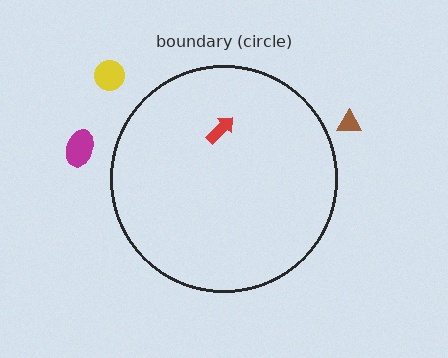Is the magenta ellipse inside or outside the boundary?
Outside.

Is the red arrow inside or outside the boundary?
Inside.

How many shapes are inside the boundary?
1 inside, 3 outside.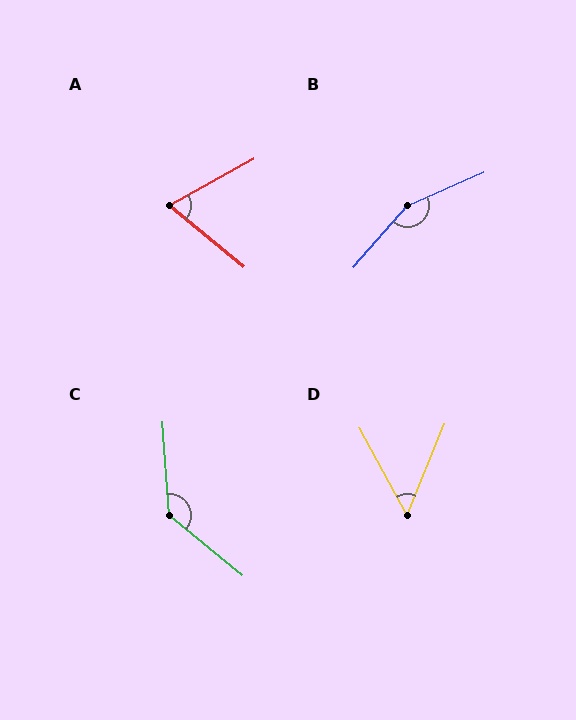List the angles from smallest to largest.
D (51°), A (69°), C (134°), B (155°).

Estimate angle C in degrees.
Approximately 134 degrees.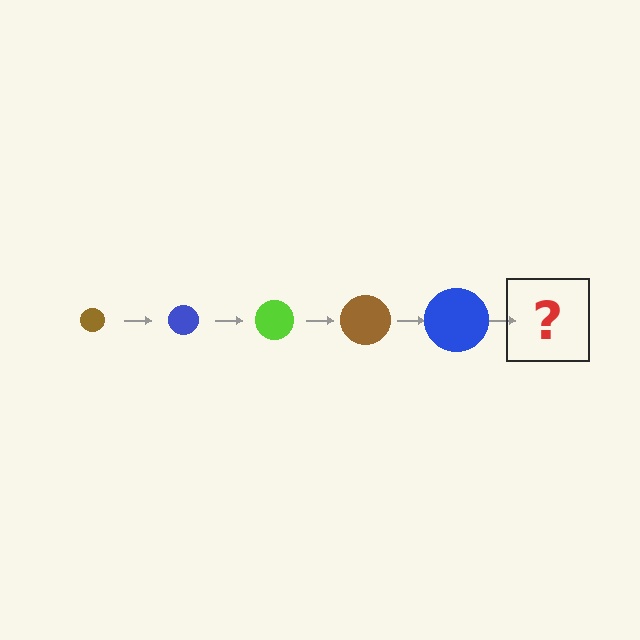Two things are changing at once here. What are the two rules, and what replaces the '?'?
The two rules are that the circle grows larger each step and the color cycles through brown, blue, and lime. The '?' should be a lime circle, larger than the previous one.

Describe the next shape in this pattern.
It should be a lime circle, larger than the previous one.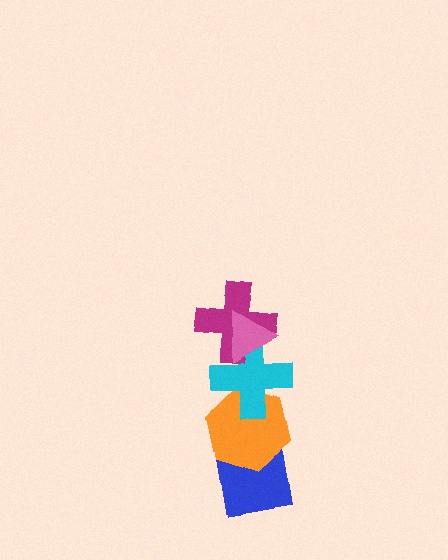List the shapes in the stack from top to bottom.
From top to bottom: the pink triangle, the magenta cross, the cyan cross, the orange hexagon, the blue square.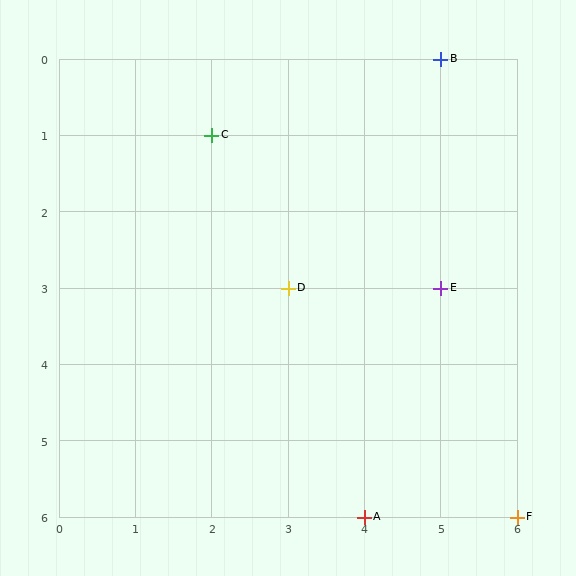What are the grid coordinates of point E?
Point E is at grid coordinates (5, 3).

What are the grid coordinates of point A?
Point A is at grid coordinates (4, 6).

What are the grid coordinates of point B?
Point B is at grid coordinates (5, 0).